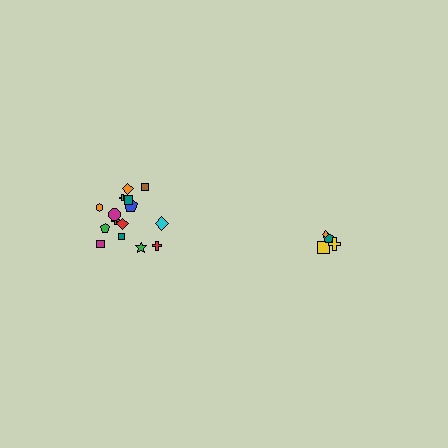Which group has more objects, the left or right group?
The left group.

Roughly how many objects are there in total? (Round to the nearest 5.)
Roughly 20 objects in total.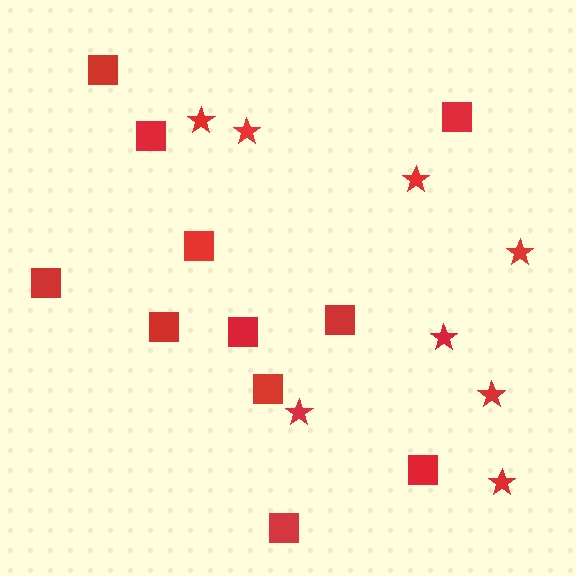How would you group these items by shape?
There are 2 groups: one group of squares (11) and one group of stars (8).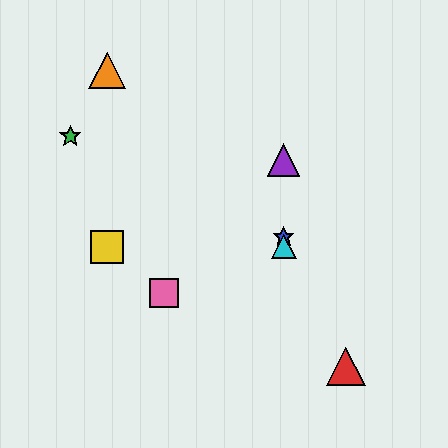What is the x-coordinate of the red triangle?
The red triangle is at x≈346.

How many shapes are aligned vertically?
3 shapes (the blue star, the purple triangle, the cyan triangle) are aligned vertically.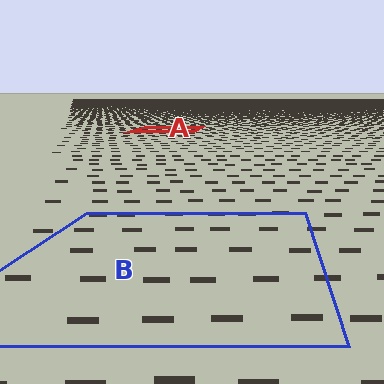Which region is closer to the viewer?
Region B is closer. The texture elements there are larger and more spread out.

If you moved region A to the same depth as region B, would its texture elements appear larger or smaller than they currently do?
They would appear larger. At a closer depth, the same texture elements are projected at a bigger on-screen size.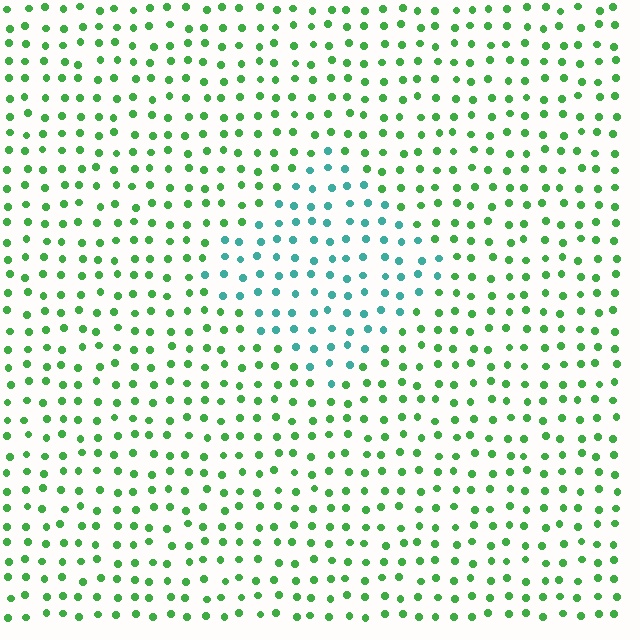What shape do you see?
I see a diamond.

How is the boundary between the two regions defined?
The boundary is defined purely by a slight shift in hue (about 50 degrees). Spacing, size, and orientation are identical on both sides.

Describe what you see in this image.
The image is filled with small green elements in a uniform arrangement. A diamond-shaped region is visible where the elements are tinted to a slightly different hue, forming a subtle color boundary.